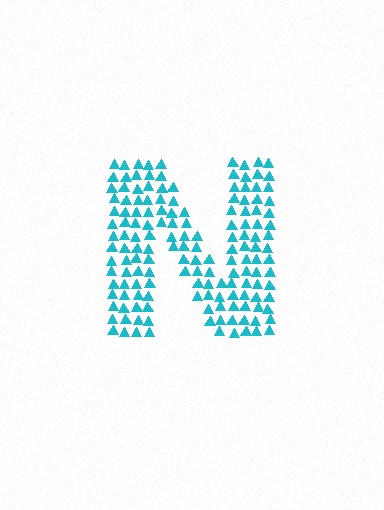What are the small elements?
The small elements are triangles.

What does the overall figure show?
The overall figure shows the letter N.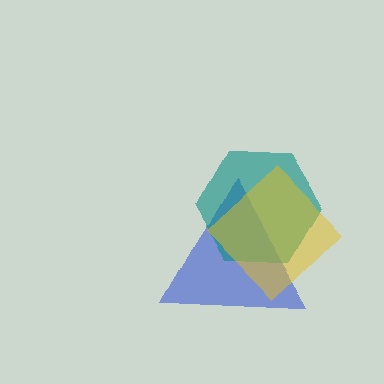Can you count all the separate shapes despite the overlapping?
Yes, there are 3 separate shapes.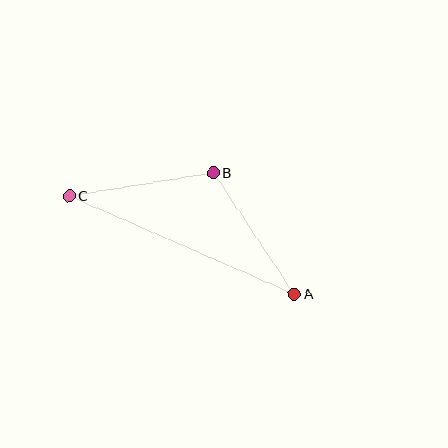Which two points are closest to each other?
Points A and B are closest to each other.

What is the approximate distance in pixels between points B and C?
The distance between B and C is approximately 146 pixels.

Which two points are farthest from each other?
Points A and C are farthest from each other.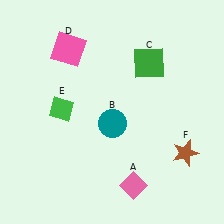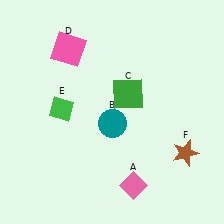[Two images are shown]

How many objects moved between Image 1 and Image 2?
1 object moved between the two images.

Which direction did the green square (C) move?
The green square (C) moved down.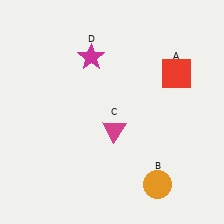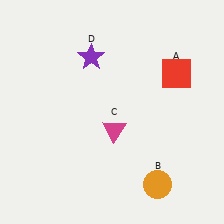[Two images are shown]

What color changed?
The star (D) changed from magenta in Image 1 to purple in Image 2.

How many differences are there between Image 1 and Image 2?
There is 1 difference between the two images.